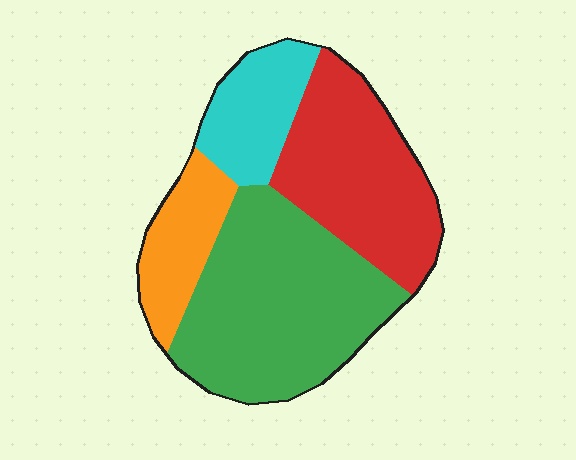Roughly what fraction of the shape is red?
Red covers around 30% of the shape.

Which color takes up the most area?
Green, at roughly 40%.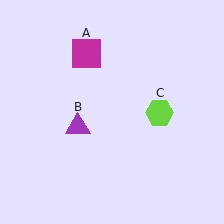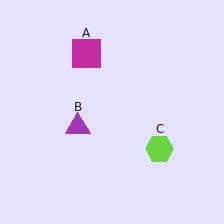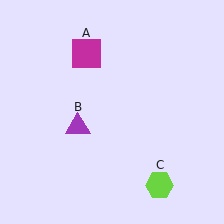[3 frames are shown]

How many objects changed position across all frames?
1 object changed position: lime hexagon (object C).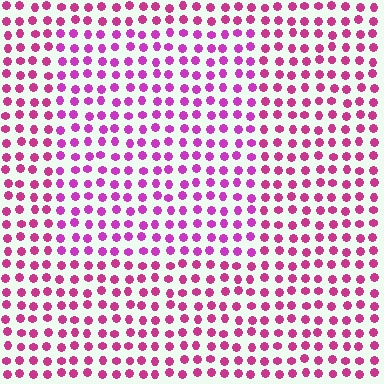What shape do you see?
I see a rectangle.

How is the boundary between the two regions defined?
The boundary is defined purely by a slight shift in hue (about 22 degrees). Spacing, size, and orientation are identical on both sides.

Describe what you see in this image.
The image is filled with small magenta elements in a uniform arrangement. A rectangle-shaped region is visible where the elements are tinted to a slightly different hue, forming a subtle color boundary.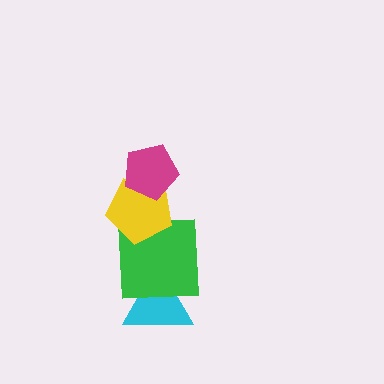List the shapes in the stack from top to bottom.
From top to bottom: the magenta pentagon, the yellow pentagon, the green square, the cyan triangle.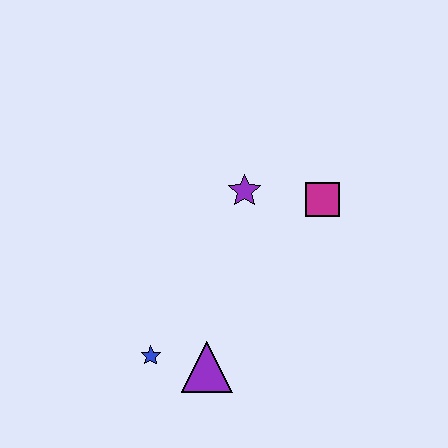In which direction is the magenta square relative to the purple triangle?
The magenta square is above the purple triangle.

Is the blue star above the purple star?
No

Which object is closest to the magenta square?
The purple star is closest to the magenta square.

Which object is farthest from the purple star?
The blue star is farthest from the purple star.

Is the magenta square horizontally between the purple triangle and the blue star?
No